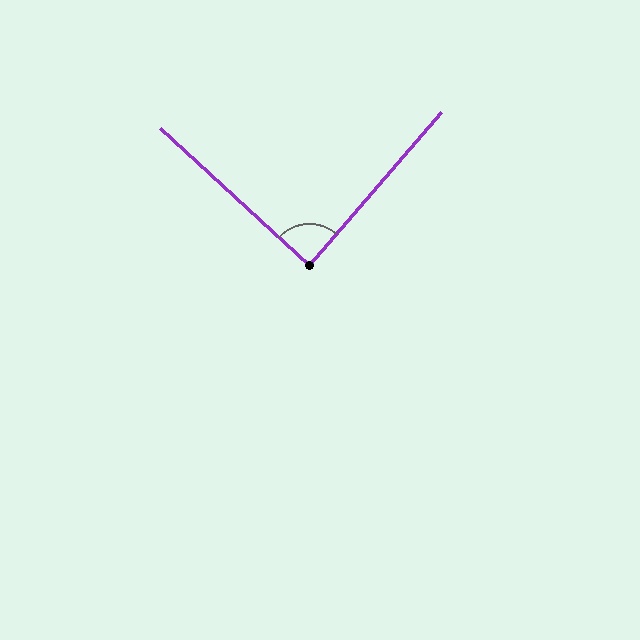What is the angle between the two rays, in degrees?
Approximately 88 degrees.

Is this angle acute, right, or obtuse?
It is approximately a right angle.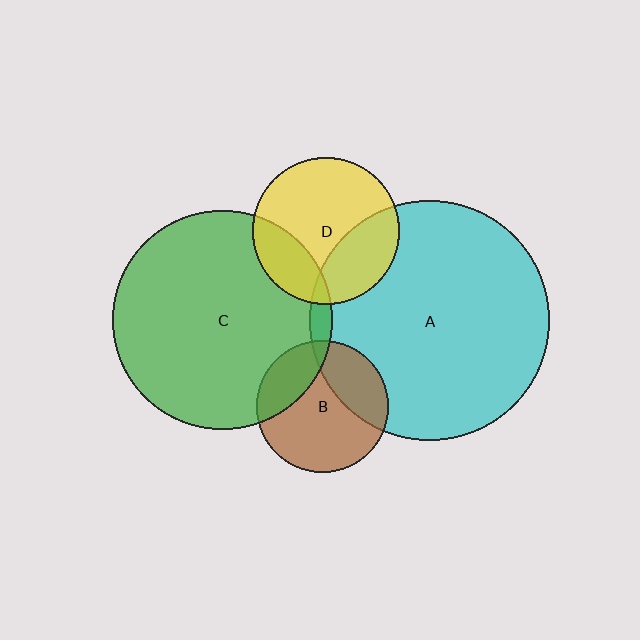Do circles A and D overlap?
Yes.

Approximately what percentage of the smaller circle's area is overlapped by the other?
Approximately 30%.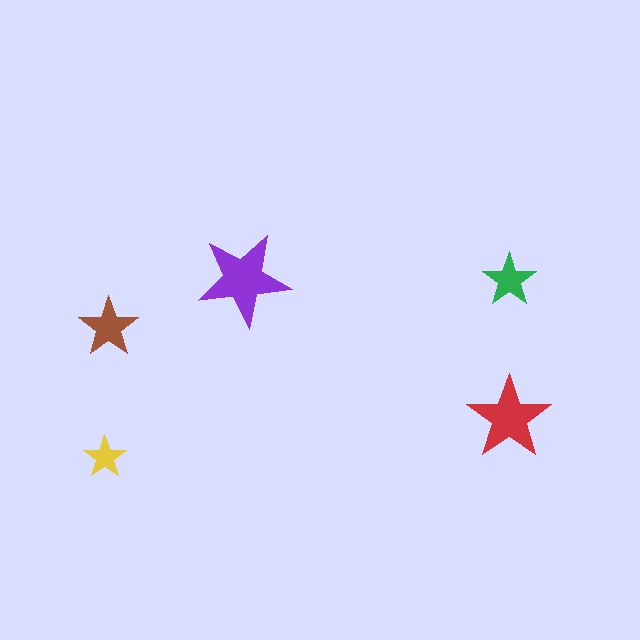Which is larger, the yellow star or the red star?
The red one.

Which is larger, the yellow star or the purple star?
The purple one.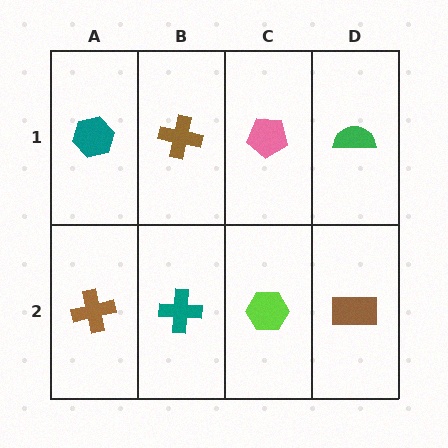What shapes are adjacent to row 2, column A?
A teal hexagon (row 1, column A), a teal cross (row 2, column B).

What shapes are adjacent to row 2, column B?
A brown cross (row 1, column B), a brown cross (row 2, column A), a lime hexagon (row 2, column C).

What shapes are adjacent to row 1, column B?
A teal cross (row 2, column B), a teal hexagon (row 1, column A), a pink pentagon (row 1, column C).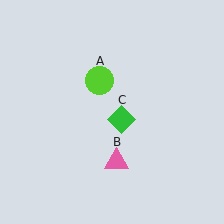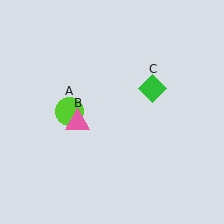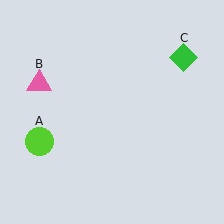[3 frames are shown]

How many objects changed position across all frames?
3 objects changed position: lime circle (object A), pink triangle (object B), green diamond (object C).